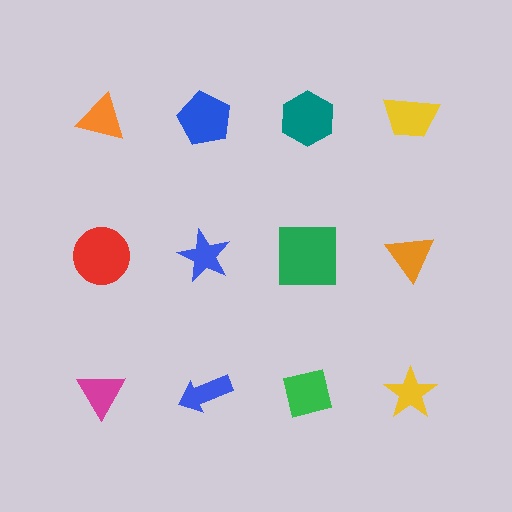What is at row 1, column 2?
A blue pentagon.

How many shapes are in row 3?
4 shapes.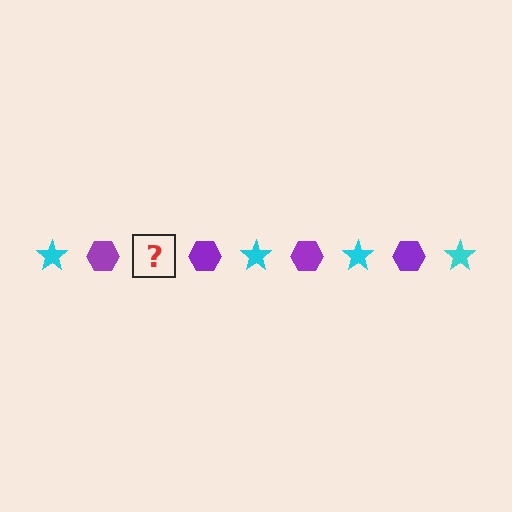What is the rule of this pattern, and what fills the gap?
The rule is that the pattern alternates between cyan star and purple hexagon. The gap should be filled with a cyan star.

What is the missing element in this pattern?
The missing element is a cyan star.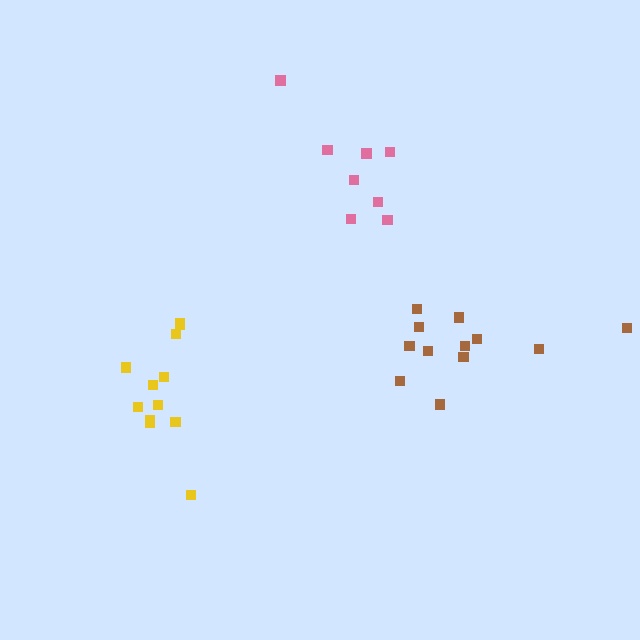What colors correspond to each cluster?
The clusters are colored: brown, pink, yellow.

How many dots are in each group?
Group 1: 12 dots, Group 2: 8 dots, Group 3: 12 dots (32 total).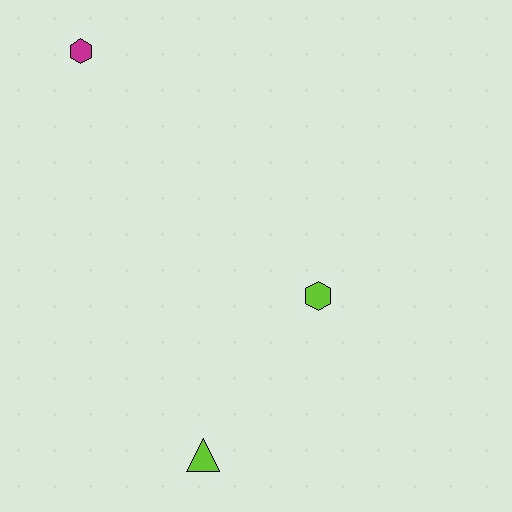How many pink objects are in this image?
There are no pink objects.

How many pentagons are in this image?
There are no pentagons.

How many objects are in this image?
There are 3 objects.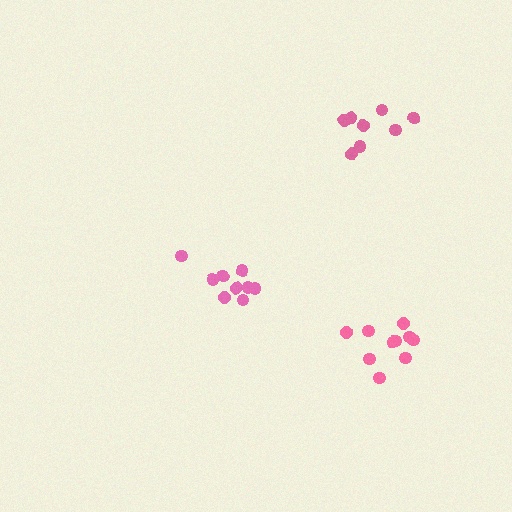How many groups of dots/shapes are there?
There are 3 groups.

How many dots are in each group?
Group 1: 10 dots, Group 2: 9 dots, Group 3: 8 dots (27 total).